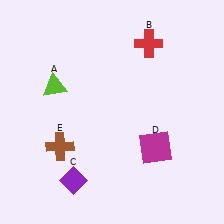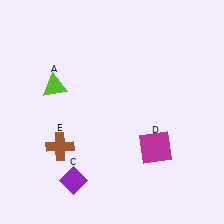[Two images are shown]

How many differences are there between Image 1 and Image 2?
There is 1 difference between the two images.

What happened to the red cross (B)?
The red cross (B) was removed in Image 2. It was in the top-right area of Image 1.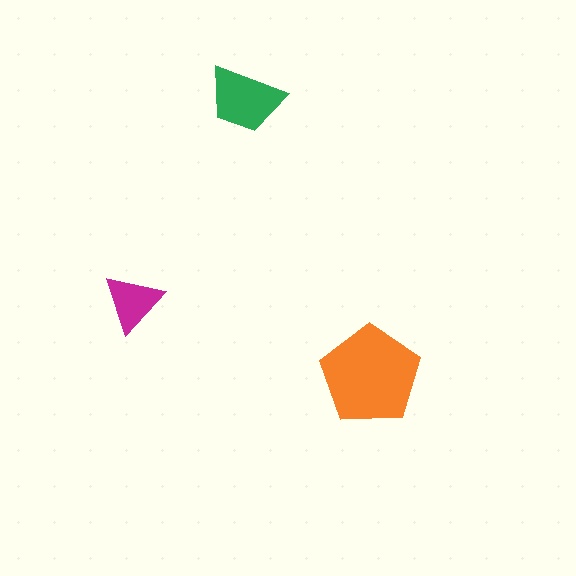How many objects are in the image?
There are 3 objects in the image.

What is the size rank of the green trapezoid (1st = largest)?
2nd.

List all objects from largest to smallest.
The orange pentagon, the green trapezoid, the magenta triangle.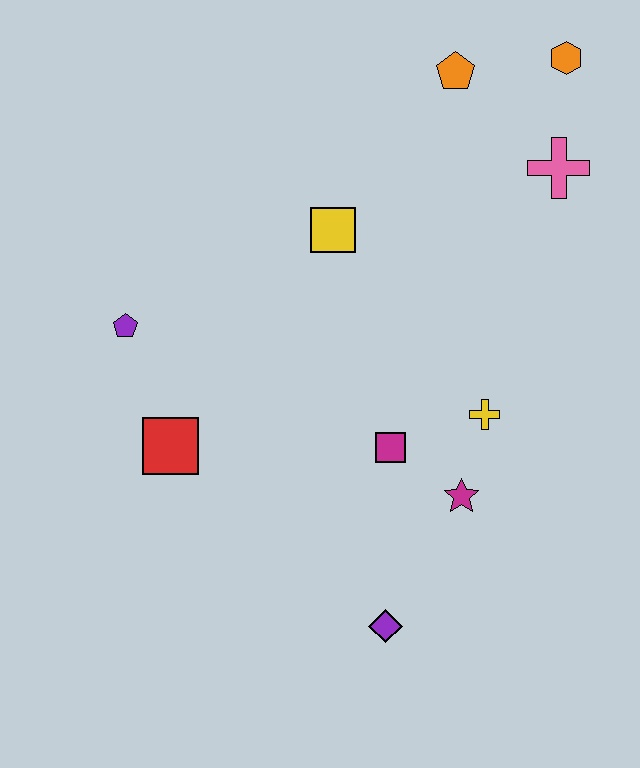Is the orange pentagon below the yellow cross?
No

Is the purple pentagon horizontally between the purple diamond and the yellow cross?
No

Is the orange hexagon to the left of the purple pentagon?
No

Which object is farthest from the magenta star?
The orange hexagon is farthest from the magenta star.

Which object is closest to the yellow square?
The orange pentagon is closest to the yellow square.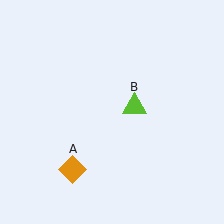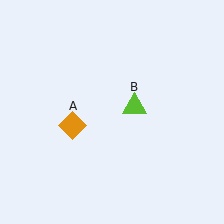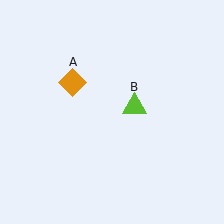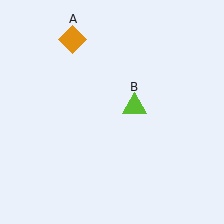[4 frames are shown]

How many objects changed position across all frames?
1 object changed position: orange diamond (object A).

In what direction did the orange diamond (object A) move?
The orange diamond (object A) moved up.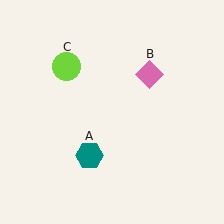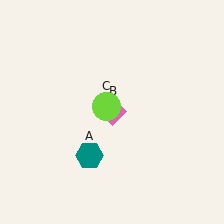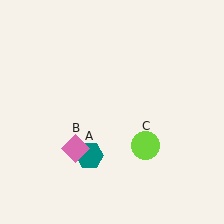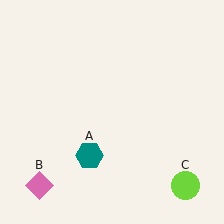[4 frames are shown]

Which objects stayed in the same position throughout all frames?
Teal hexagon (object A) remained stationary.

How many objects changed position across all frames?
2 objects changed position: pink diamond (object B), lime circle (object C).